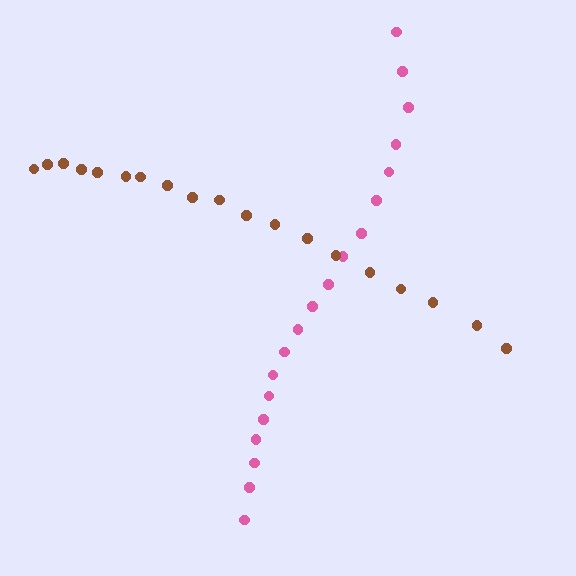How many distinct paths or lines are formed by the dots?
There are 2 distinct paths.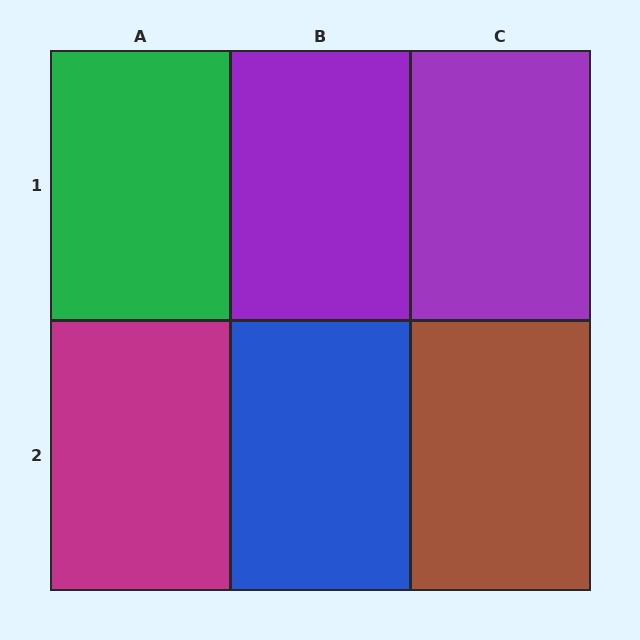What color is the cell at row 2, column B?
Blue.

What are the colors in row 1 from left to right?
Green, purple, purple.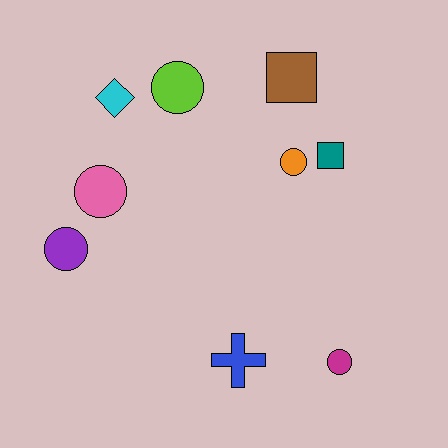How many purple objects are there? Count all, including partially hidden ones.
There is 1 purple object.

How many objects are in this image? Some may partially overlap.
There are 9 objects.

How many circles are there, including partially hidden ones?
There are 5 circles.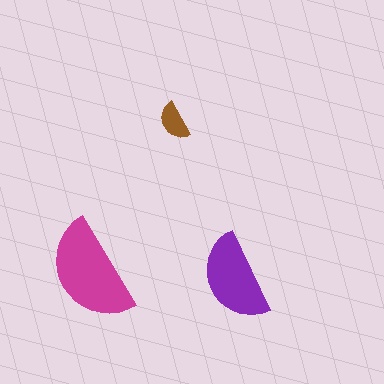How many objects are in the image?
There are 3 objects in the image.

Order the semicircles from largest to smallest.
the magenta one, the purple one, the brown one.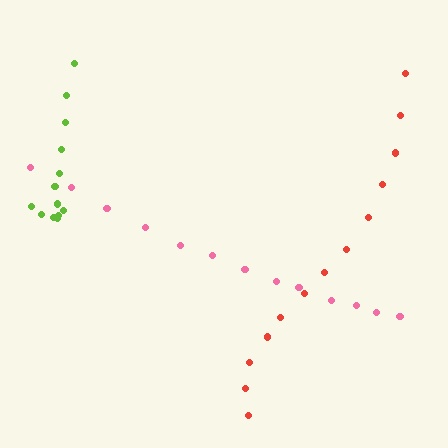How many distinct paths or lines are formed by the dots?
There are 3 distinct paths.